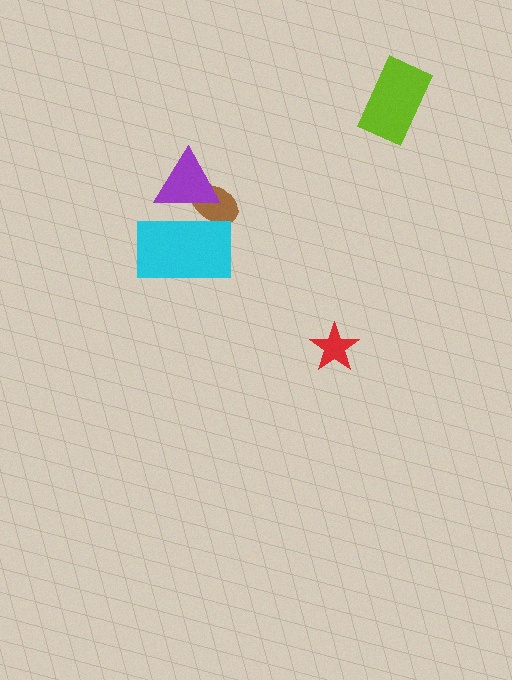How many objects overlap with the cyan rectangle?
2 objects overlap with the cyan rectangle.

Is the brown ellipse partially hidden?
Yes, it is partially covered by another shape.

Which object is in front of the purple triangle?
The cyan rectangle is in front of the purple triangle.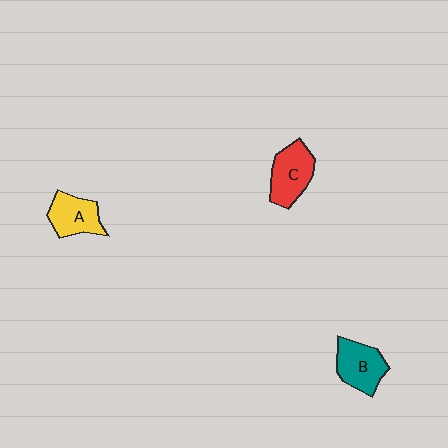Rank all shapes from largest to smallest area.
From largest to smallest: C (red), B (teal), A (yellow).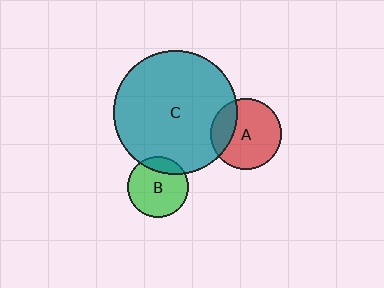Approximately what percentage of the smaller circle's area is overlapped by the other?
Approximately 20%.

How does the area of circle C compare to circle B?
Approximately 4.2 times.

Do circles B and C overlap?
Yes.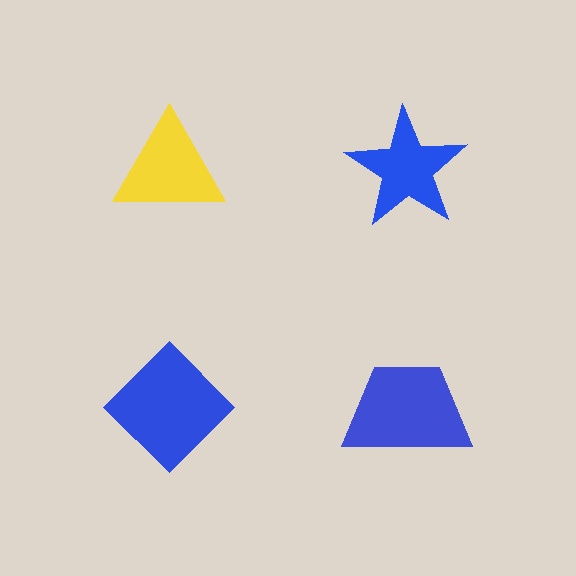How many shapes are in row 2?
2 shapes.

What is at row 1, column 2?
A blue star.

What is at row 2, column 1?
A blue diamond.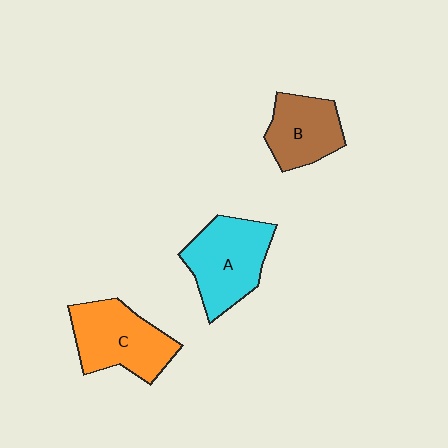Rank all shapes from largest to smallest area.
From largest to smallest: A (cyan), C (orange), B (brown).